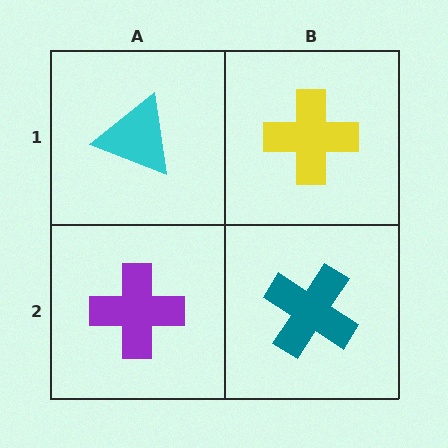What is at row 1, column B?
A yellow cross.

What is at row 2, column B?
A teal cross.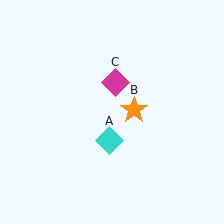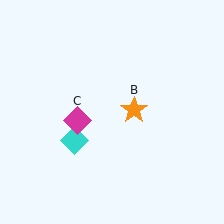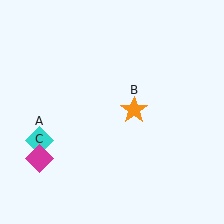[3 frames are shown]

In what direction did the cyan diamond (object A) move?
The cyan diamond (object A) moved left.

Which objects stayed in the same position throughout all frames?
Orange star (object B) remained stationary.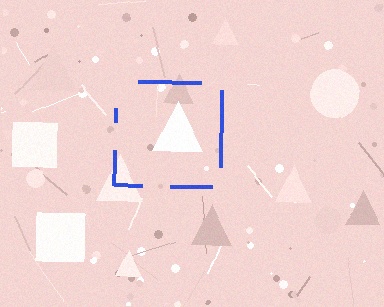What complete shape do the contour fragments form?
The contour fragments form a square.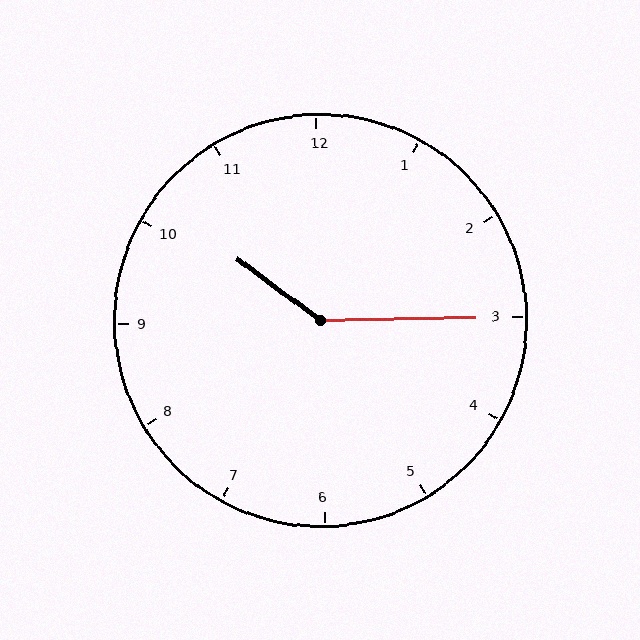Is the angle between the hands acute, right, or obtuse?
It is obtuse.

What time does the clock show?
10:15.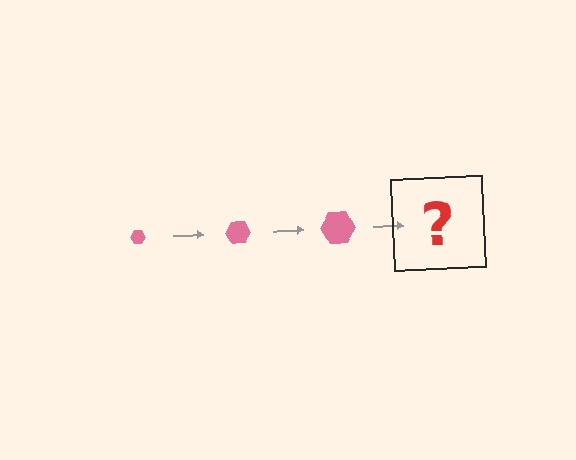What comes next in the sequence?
The next element should be a pink hexagon, larger than the previous one.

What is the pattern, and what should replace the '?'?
The pattern is that the hexagon gets progressively larger each step. The '?' should be a pink hexagon, larger than the previous one.